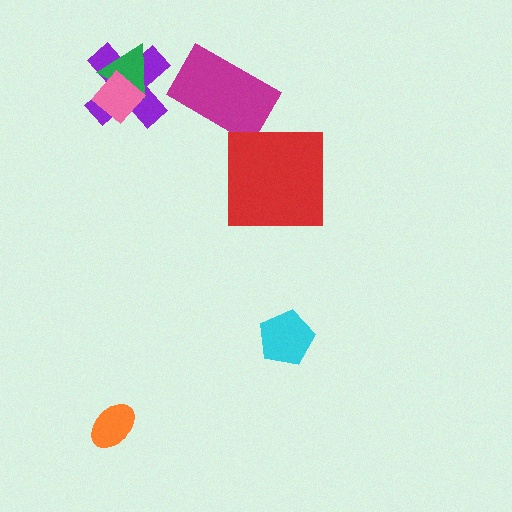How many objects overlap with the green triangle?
2 objects overlap with the green triangle.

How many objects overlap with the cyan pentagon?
0 objects overlap with the cyan pentagon.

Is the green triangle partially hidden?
Yes, it is partially covered by another shape.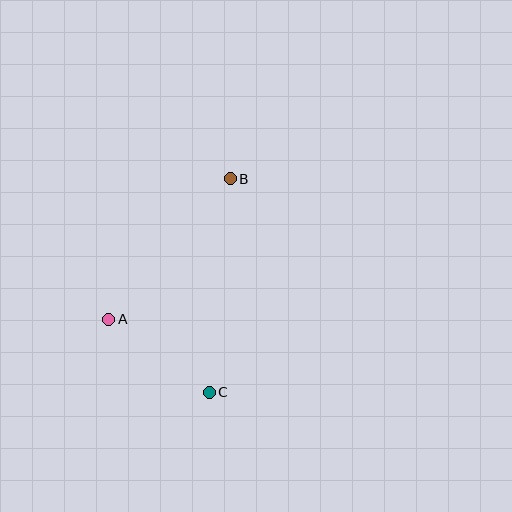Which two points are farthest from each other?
Points B and C are farthest from each other.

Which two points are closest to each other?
Points A and C are closest to each other.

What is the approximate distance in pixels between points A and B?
The distance between A and B is approximately 186 pixels.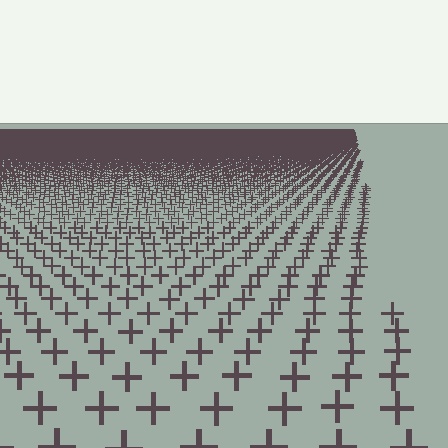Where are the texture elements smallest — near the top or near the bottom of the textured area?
Near the top.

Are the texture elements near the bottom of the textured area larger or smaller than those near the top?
Larger. Near the bottom, elements are closer to the viewer and appear at a bigger on-screen size.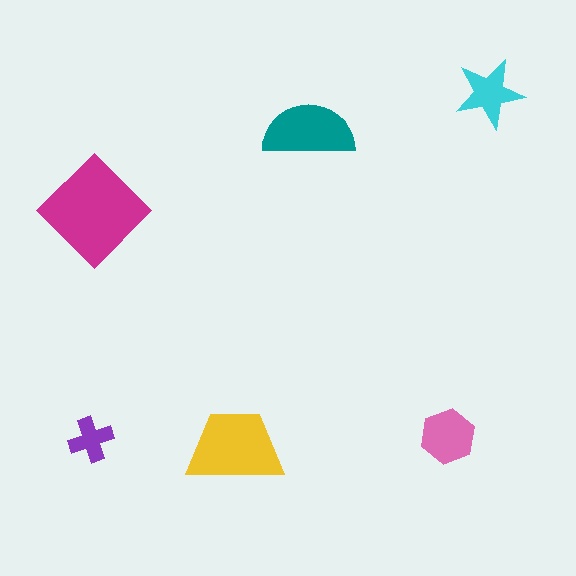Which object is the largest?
The magenta diamond.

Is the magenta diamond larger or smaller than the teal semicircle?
Larger.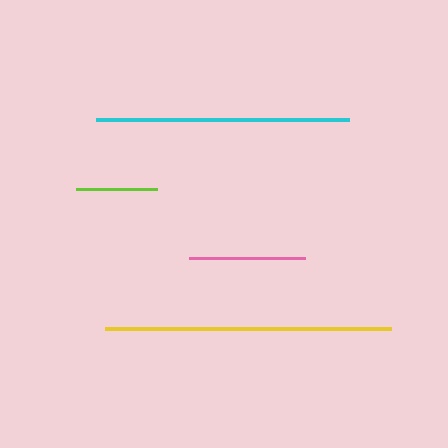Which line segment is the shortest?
The lime line is the shortest at approximately 82 pixels.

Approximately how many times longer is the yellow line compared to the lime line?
The yellow line is approximately 3.5 times the length of the lime line.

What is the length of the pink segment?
The pink segment is approximately 116 pixels long.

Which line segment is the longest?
The yellow line is the longest at approximately 287 pixels.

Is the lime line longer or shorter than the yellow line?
The yellow line is longer than the lime line.